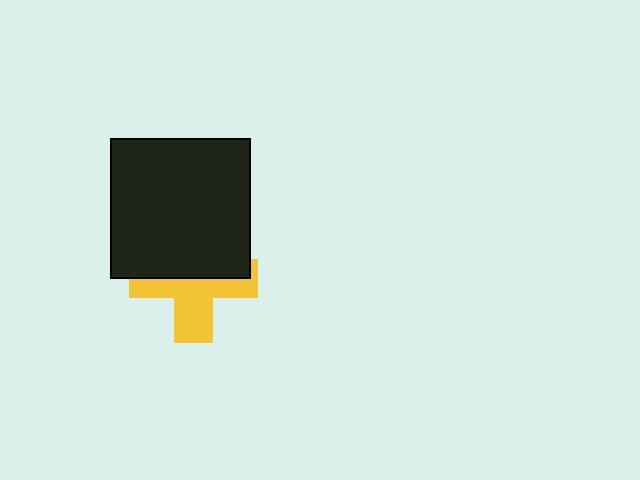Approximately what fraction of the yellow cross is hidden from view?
Roughly 50% of the yellow cross is hidden behind the black square.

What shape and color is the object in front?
The object in front is a black square.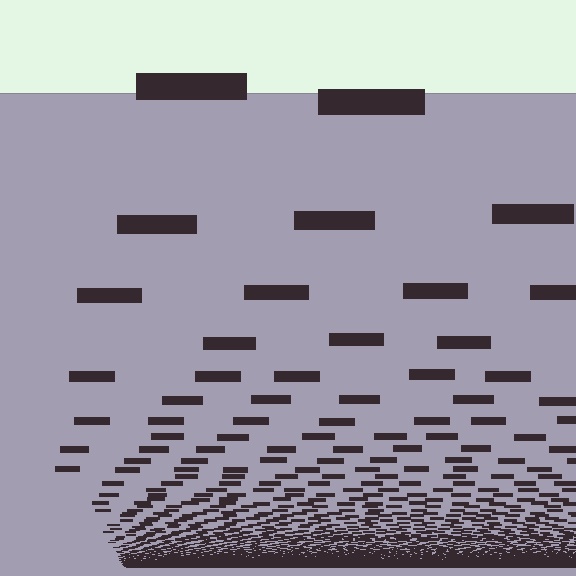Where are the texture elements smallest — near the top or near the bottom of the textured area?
Near the bottom.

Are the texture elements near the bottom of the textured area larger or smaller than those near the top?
Smaller. The gradient is inverted — elements near the bottom are smaller and denser.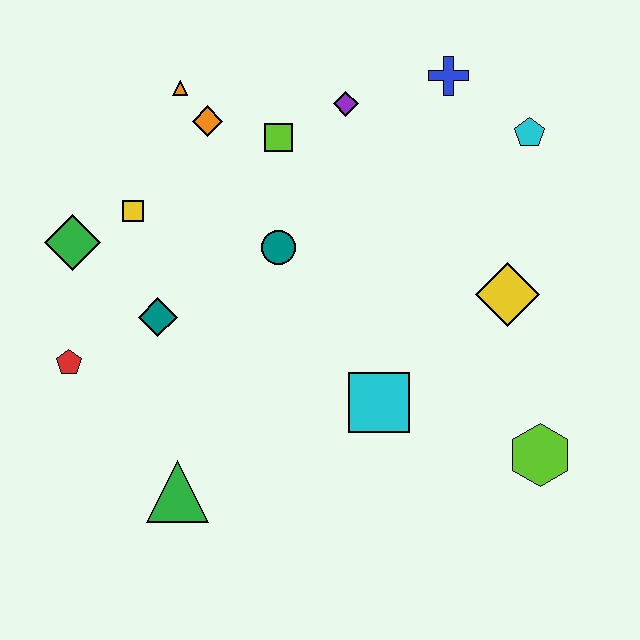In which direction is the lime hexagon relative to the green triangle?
The lime hexagon is to the right of the green triangle.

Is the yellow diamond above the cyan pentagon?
No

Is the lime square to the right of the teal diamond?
Yes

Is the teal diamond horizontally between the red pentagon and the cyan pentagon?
Yes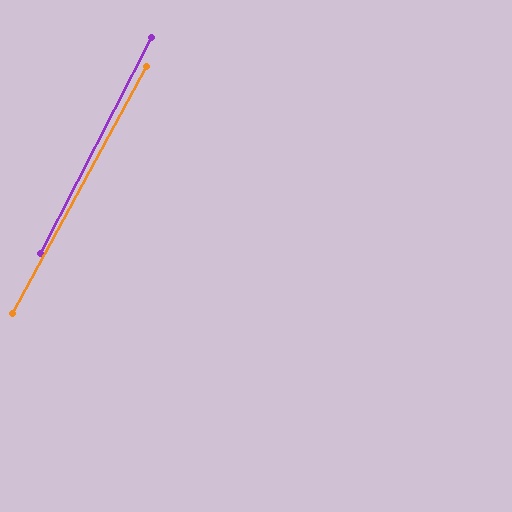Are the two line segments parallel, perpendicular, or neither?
Parallel — their directions differ by only 1.0°.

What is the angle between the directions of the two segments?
Approximately 1 degree.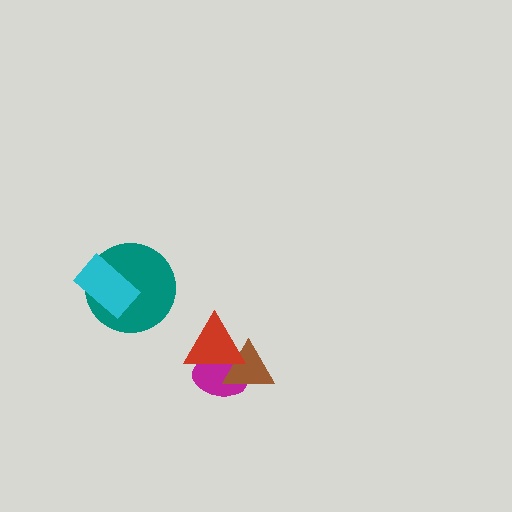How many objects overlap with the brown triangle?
2 objects overlap with the brown triangle.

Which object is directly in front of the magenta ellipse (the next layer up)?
The brown triangle is directly in front of the magenta ellipse.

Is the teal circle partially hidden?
Yes, it is partially covered by another shape.